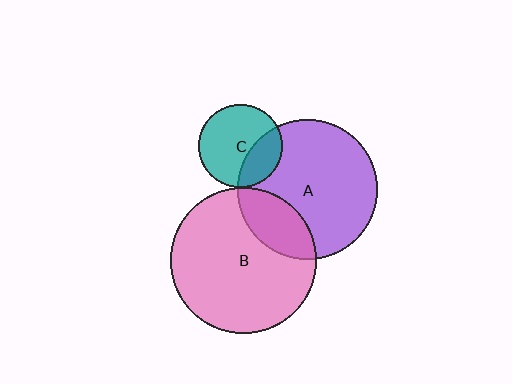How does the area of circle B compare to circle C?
Approximately 3.1 times.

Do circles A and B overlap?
Yes.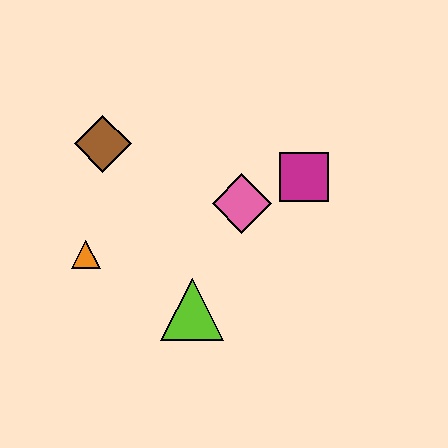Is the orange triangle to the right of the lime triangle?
No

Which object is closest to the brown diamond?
The orange triangle is closest to the brown diamond.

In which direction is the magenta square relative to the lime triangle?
The magenta square is above the lime triangle.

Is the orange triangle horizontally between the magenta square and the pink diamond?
No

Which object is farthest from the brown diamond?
The magenta square is farthest from the brown diamond.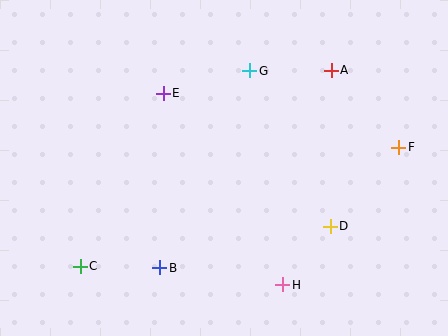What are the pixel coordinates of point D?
Point D is at (330, 226).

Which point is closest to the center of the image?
Point E at (163, 93) is closest to the center.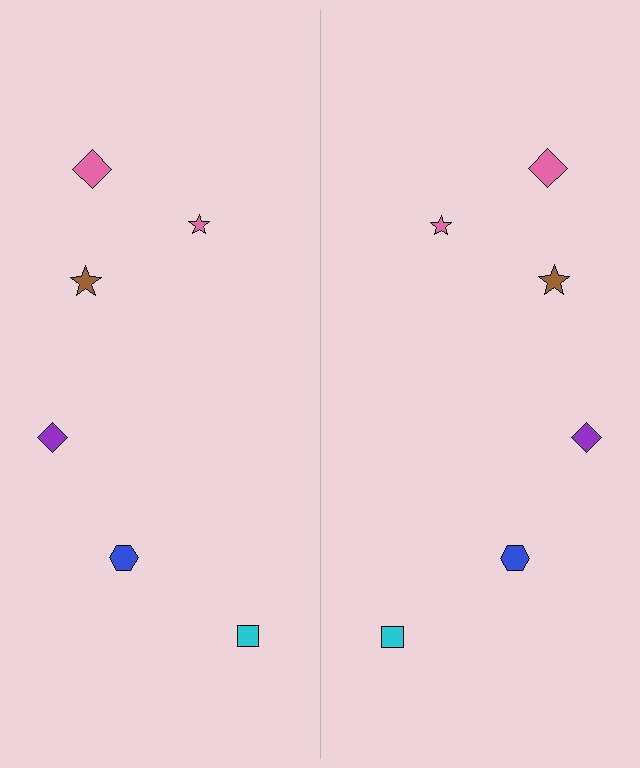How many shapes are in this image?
There are 12 shapes in this image.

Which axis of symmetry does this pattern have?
The pattern has a vertical axis of symmetry running through the center of the image.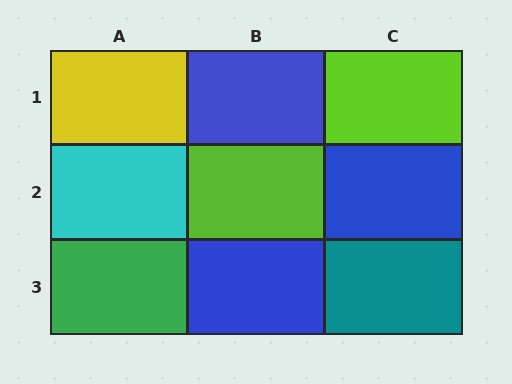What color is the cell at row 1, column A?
Yellow.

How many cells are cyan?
1 cell is cyan.